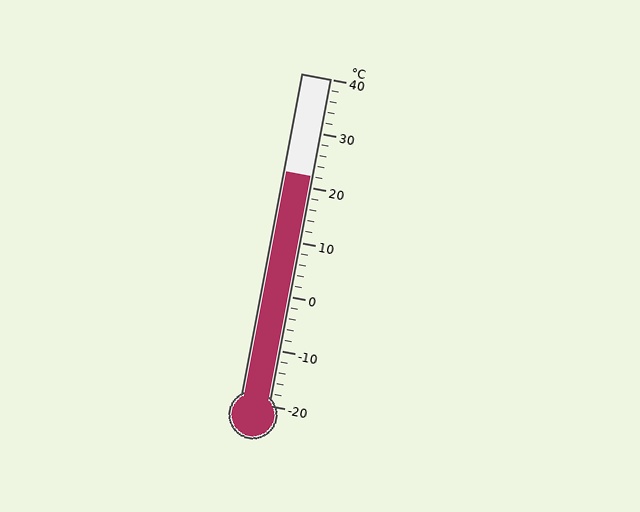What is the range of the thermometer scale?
The thermometer scale ranges from -20°C to 40°C.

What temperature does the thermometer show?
The thermometer shows approximately 22°C.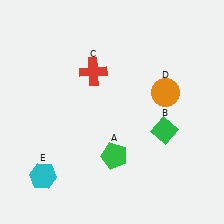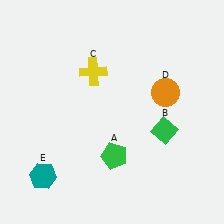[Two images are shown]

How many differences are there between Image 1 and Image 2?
There are 2 differences between the two images.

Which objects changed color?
C changed from red to yellow. E changed from cyan to teal.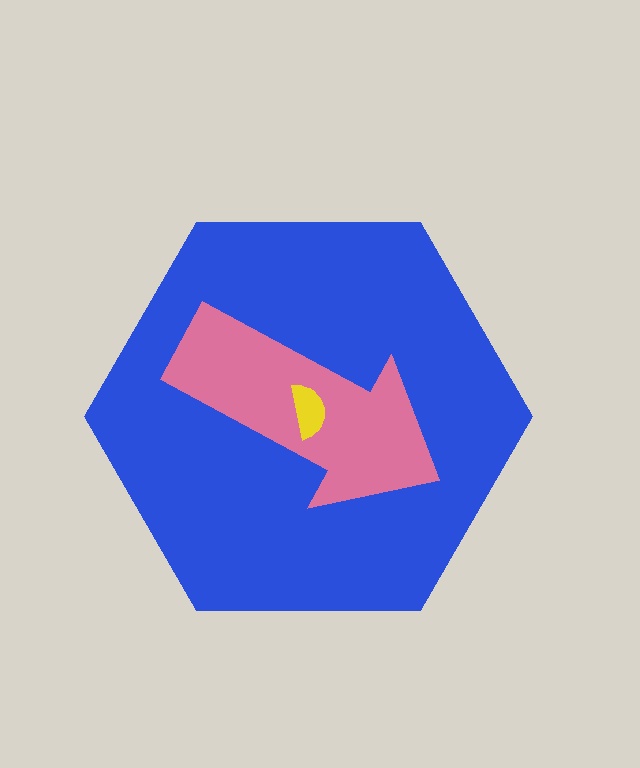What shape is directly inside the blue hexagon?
The pink arrow.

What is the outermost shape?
The blue hexagon.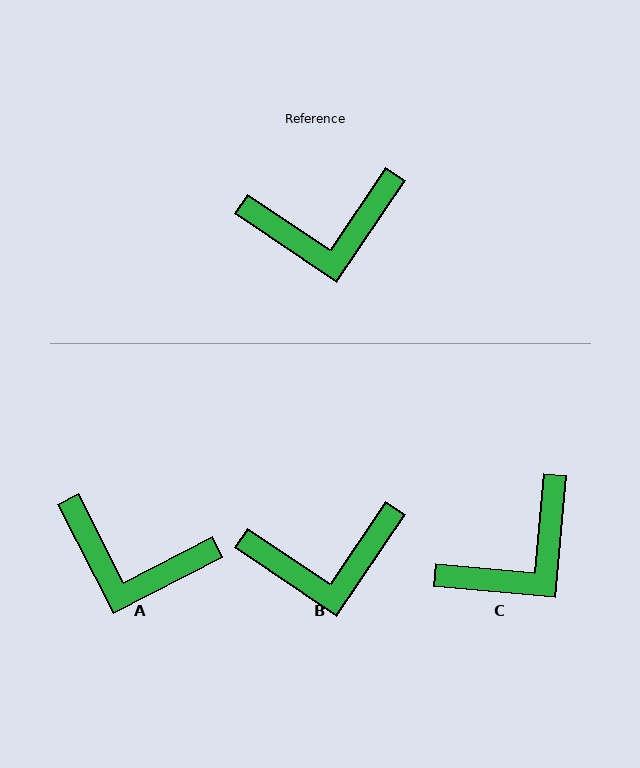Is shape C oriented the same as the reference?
No, it is off by about 29 degrees.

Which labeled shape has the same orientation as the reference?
B.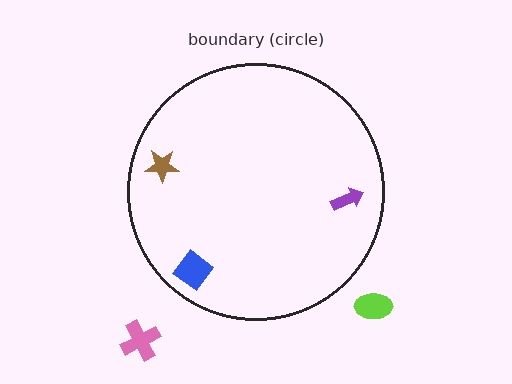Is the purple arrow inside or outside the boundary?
Inside.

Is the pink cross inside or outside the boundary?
Outside.